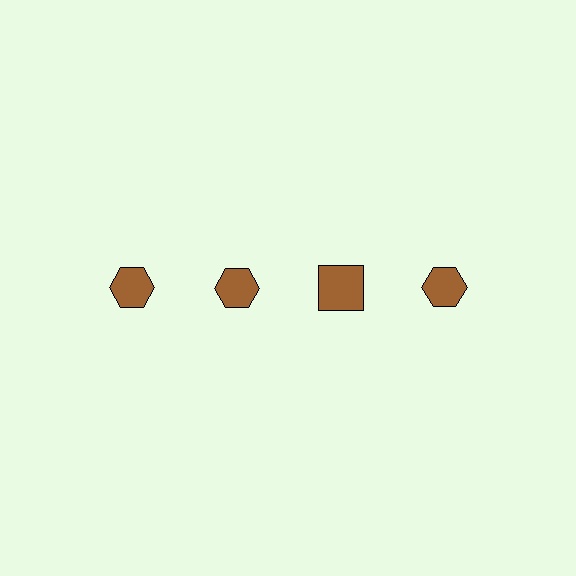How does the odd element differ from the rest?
It has a different shape: square instead of hexagon.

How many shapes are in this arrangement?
There are 4 shapes arranged in a grid pattern.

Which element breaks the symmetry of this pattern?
The brown square in the top row, center column breaks the symmetry. All other shapes are brown hexagons.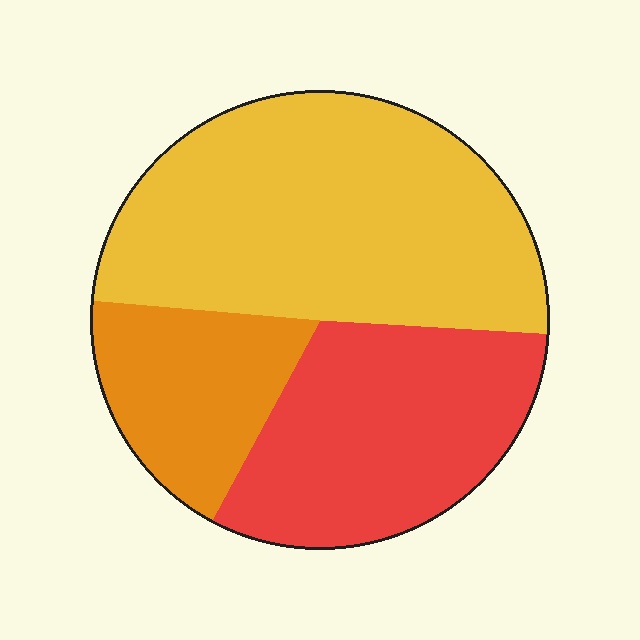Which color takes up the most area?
Yellow, at roughly 50%.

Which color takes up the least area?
Orange, at roughly 20%.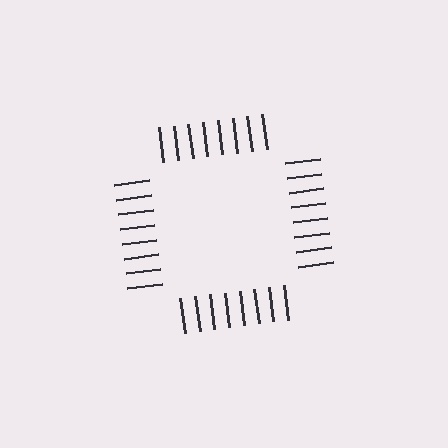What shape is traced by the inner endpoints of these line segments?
An illusory square — the line segments terminate on its edges but no continuous stroke is drawn.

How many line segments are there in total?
32 — 8 along each of the 4 edges.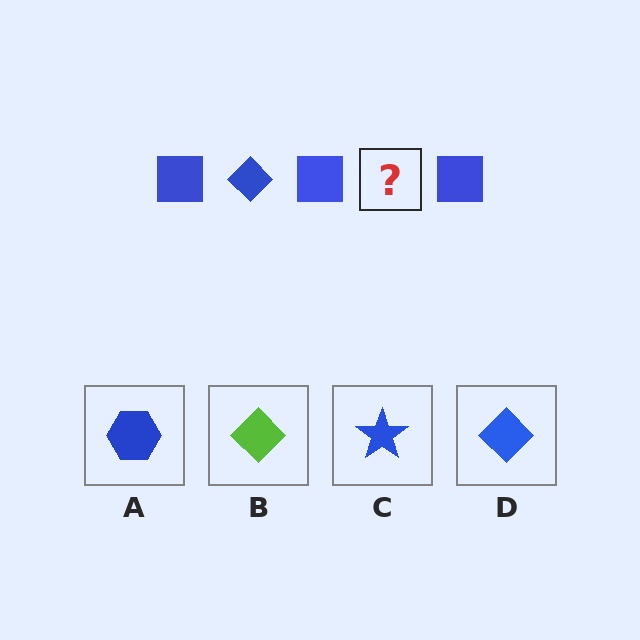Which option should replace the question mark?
Option D.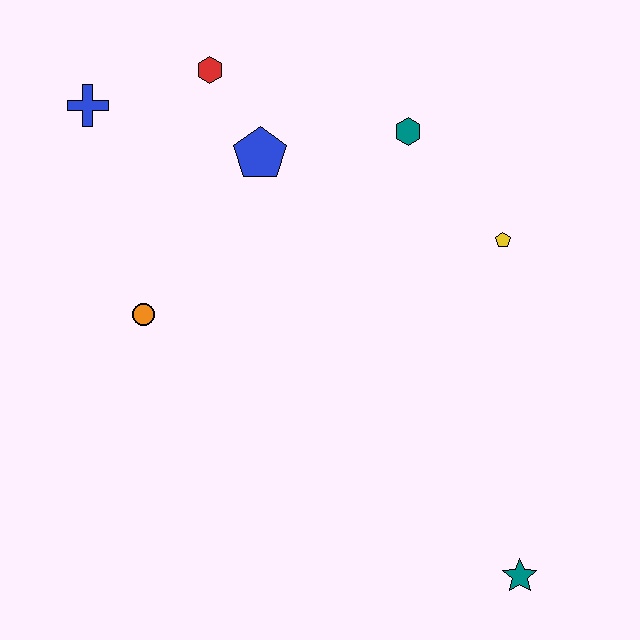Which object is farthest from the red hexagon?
The teal star is farthest from the red hexagon.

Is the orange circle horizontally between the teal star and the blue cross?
Yes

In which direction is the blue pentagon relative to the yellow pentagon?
The blue pentagon is to the left of the yellow pentagon.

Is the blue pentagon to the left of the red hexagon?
No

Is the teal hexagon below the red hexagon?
Yes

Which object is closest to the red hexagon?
The blue pentagon is closest to the red hexagon.